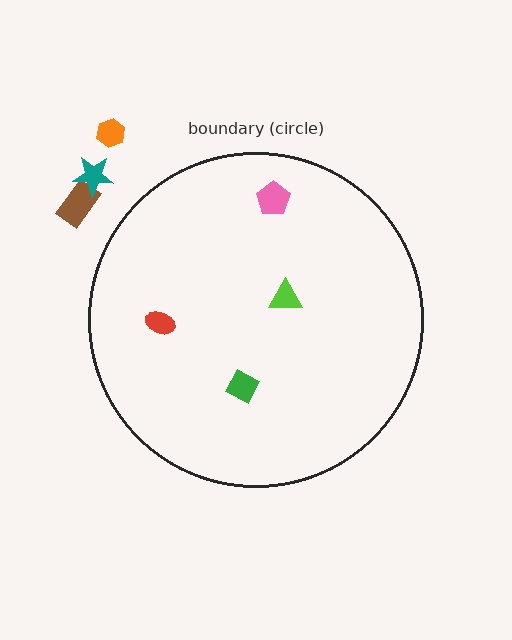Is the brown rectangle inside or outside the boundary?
Outside.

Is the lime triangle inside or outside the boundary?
Inside.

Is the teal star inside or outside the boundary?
Outside.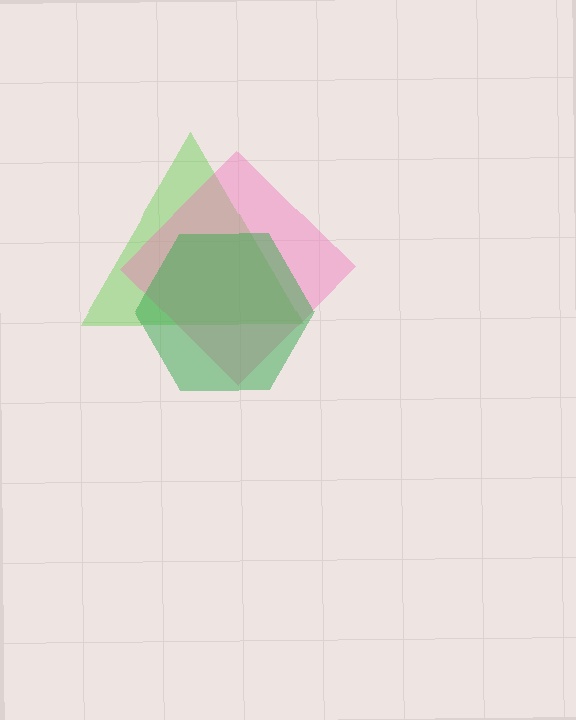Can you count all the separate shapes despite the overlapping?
Yes, there are 3 separate shapes.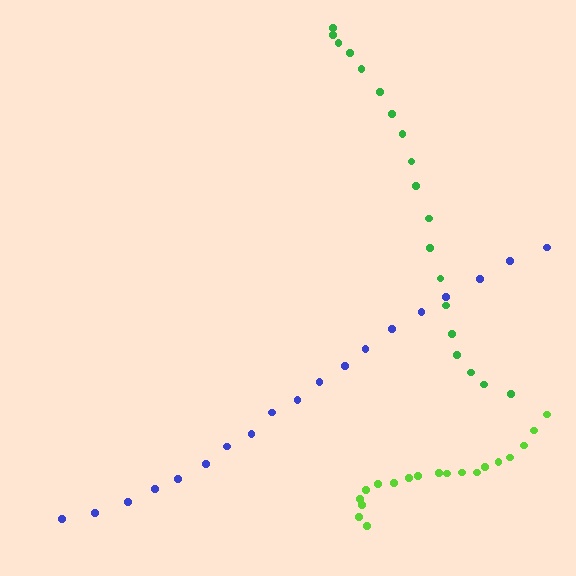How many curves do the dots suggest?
There are 3 distinct paths.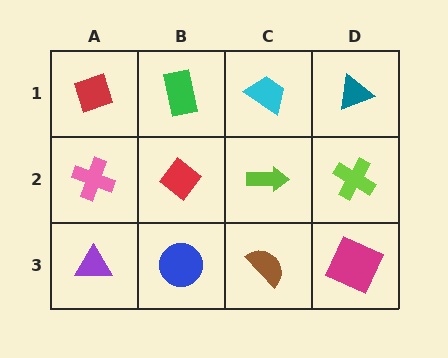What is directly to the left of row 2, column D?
A lime arrow.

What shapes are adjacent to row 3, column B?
A red diamond (row 2, column B), a purple triangle (row 3, column A), a brown semicircle (row 3, column C).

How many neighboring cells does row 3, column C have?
3.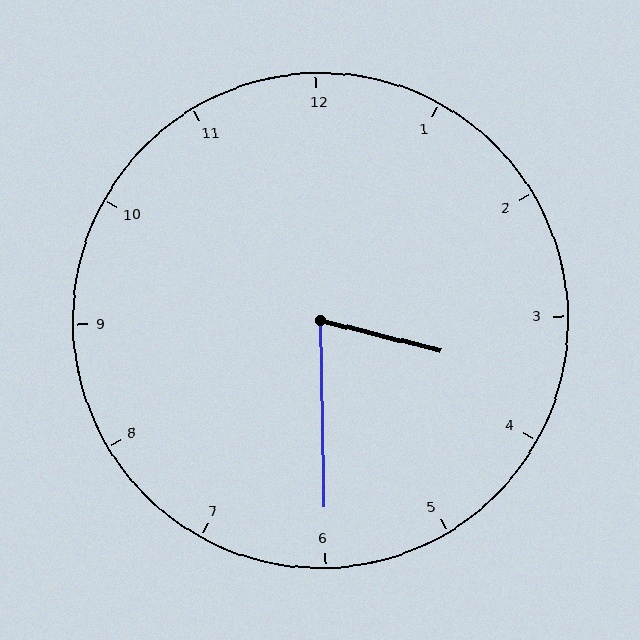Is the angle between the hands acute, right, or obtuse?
It is acute.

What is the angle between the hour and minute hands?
Approximately 75 degrees.